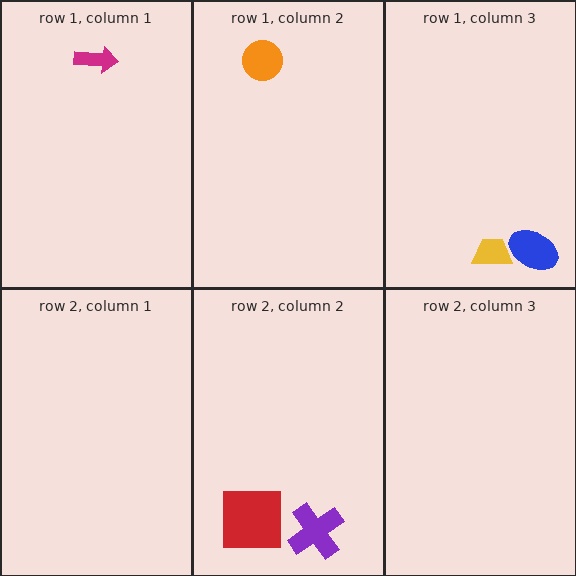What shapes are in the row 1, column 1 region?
The magenta arrow.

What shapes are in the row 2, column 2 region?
The red square, the purple cross.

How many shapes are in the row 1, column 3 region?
2.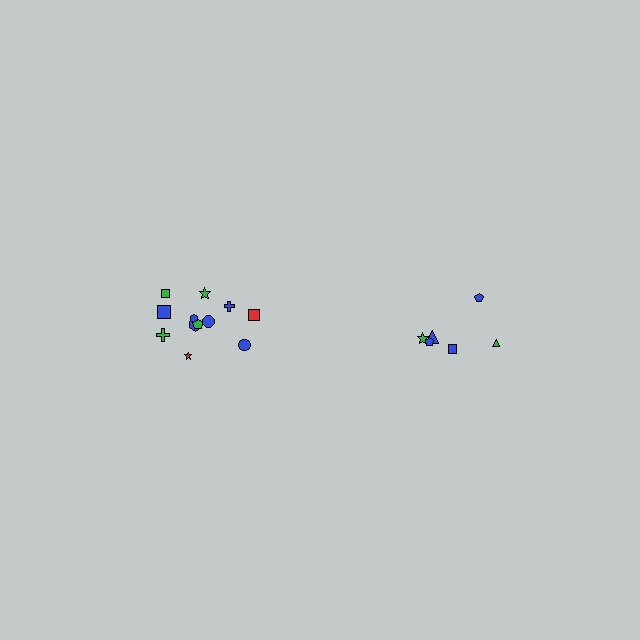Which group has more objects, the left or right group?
The left group.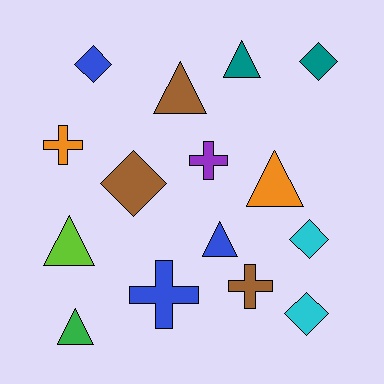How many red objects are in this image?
There are no red objects.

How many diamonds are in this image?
There are 5 diamonds.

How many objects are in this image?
There are 15 objects.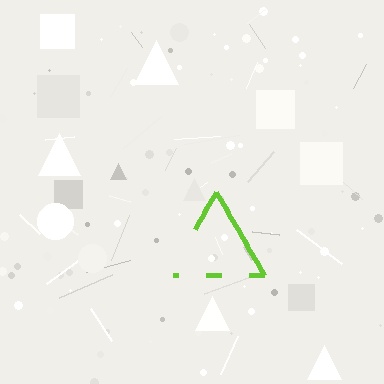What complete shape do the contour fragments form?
The contour fragments form a triangle.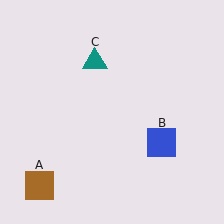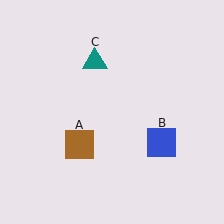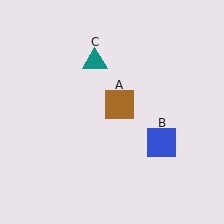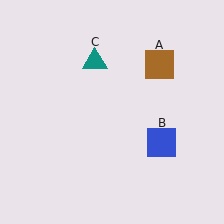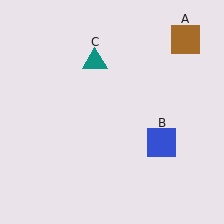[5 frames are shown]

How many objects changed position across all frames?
1 object changed position: brown square (object A).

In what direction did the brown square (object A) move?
The brown square (object A) moved up and to the right.